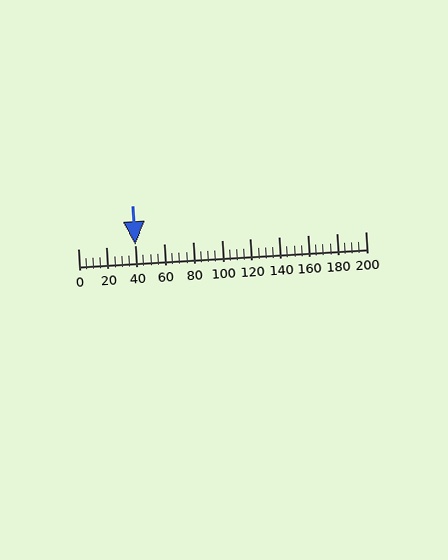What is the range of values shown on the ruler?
The ruler shows values from 0 to 200.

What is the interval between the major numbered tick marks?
The major tick marks are spaced 20 units apart.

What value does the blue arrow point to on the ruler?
The blue arrow points to approximately 40.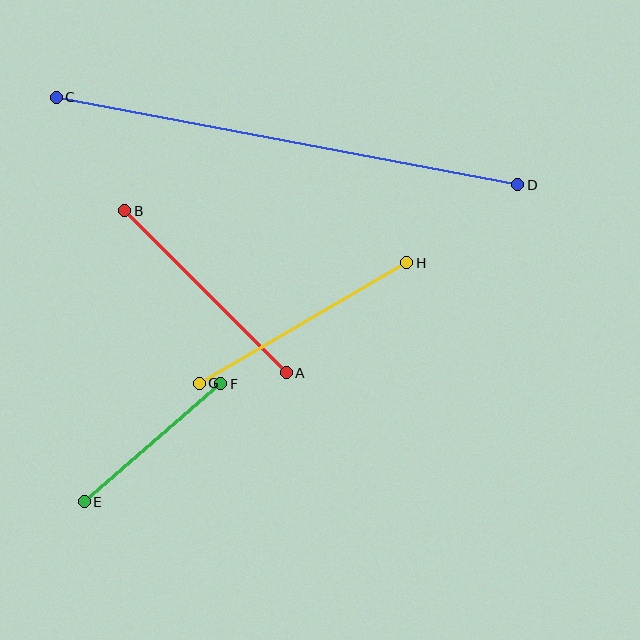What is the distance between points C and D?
The distance is approximately 470 pixels.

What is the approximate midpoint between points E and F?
The midpoint is at approximately (153, 443) pixels.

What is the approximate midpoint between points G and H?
The midpoint is at approximately (303, 323) pixels.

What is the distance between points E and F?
The distance is approximately 180 pixels.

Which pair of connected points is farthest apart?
Points C and D are farthest apart.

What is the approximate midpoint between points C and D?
The midpoint is at approximately (287, 141) pixels.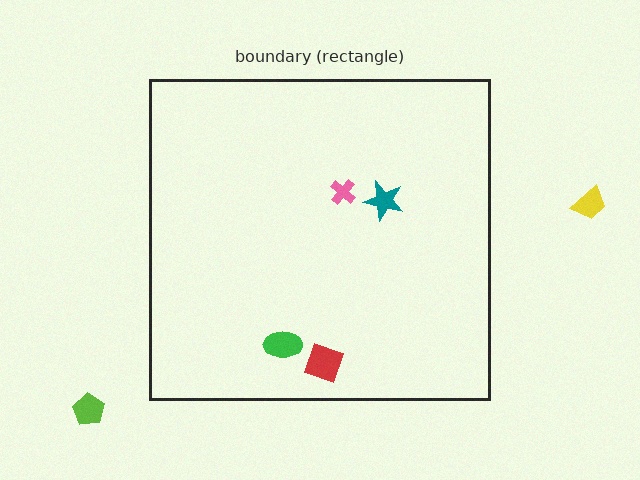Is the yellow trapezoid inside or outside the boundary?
Outside.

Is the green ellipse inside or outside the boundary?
Inside.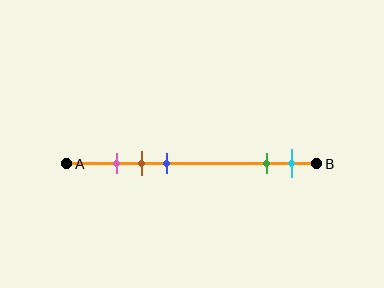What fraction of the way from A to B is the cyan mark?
The cyan mark is approximately 90% (0.9) of the way from A to B.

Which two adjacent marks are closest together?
The pink and brown marks are the closest adjacent pair.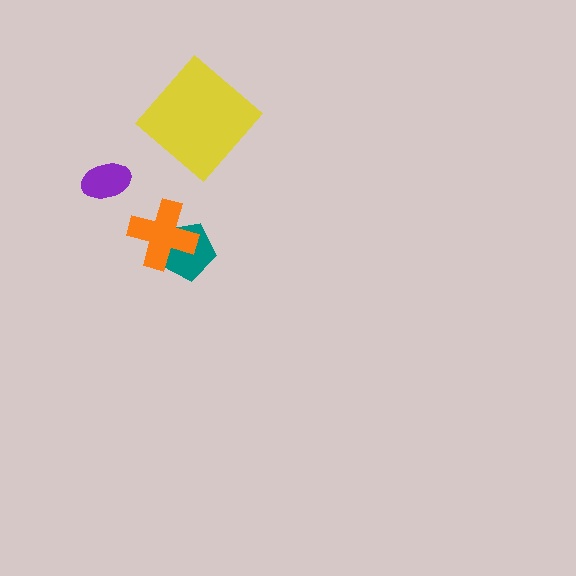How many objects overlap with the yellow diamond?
0 objects overlap with the yellow diamond.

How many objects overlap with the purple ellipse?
0 objects overlap with the purple ellipse.